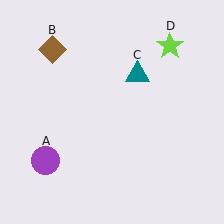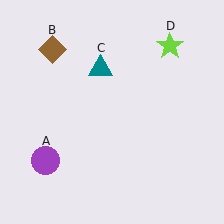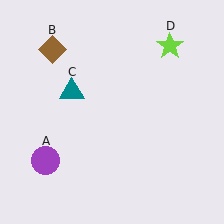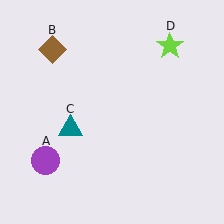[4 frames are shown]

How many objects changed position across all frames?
1 object changed position: teal triangle (object C).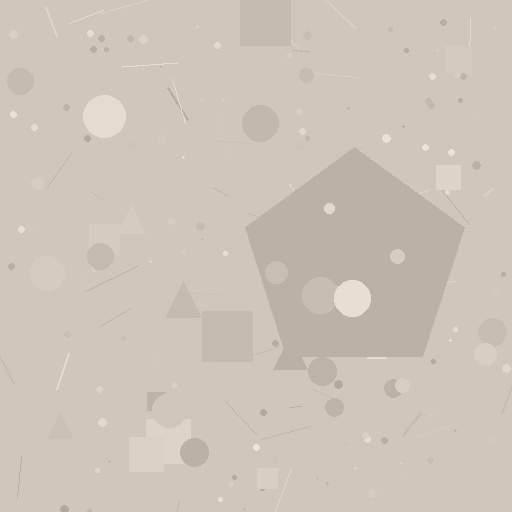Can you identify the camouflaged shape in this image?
The camouflaged shape is a pentagon.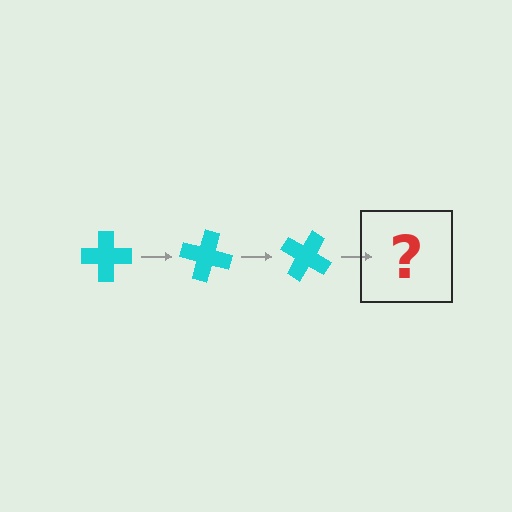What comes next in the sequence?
The next element should be a cyan cross rotated 45 degrees.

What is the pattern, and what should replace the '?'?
The pattern is that the cross rotates 15 degrees each step. The '?' should be a cyan cross rotated 45 degrees.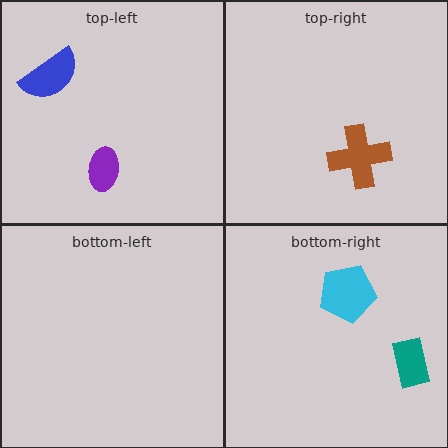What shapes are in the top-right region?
The brown cross.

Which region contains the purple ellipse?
The top-left region.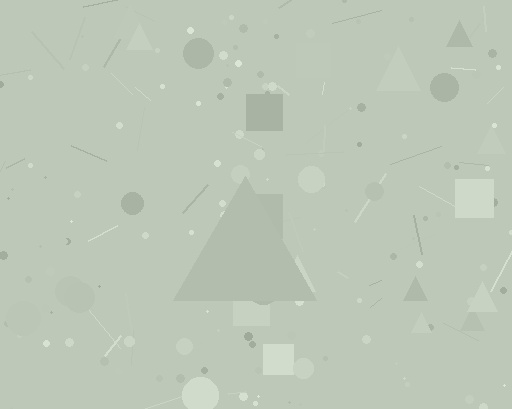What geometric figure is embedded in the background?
A triangle is embedded in the background.